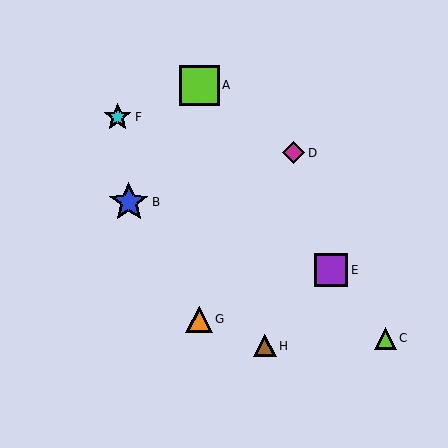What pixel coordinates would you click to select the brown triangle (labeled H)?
Click at (265, 346) to select the brown triangle H.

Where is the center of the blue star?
The center of the blue star is at (129, 202).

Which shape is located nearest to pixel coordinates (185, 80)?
The lime square (labeled A) at (199, 85) is nearest to that location.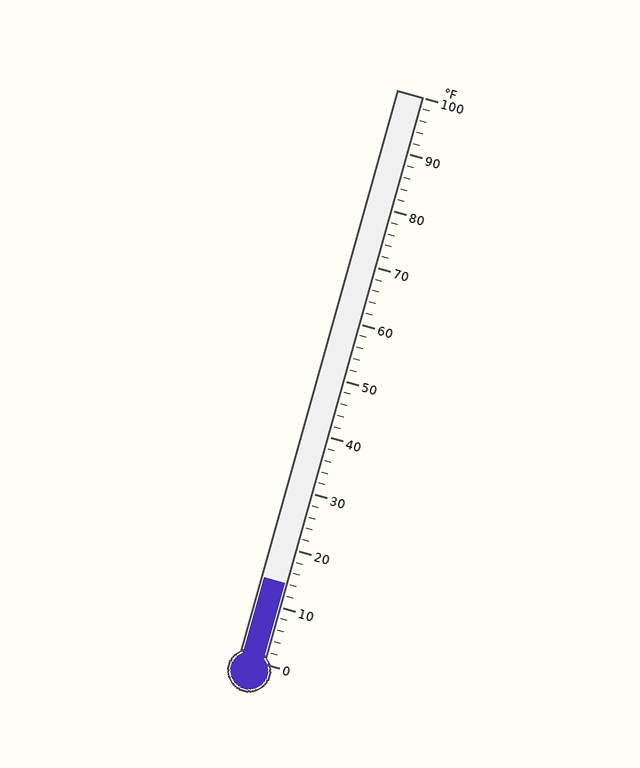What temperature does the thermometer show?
The thermometer shows approximately 14°F.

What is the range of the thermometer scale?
The thermometer scale ranges from 0°F to 100°F.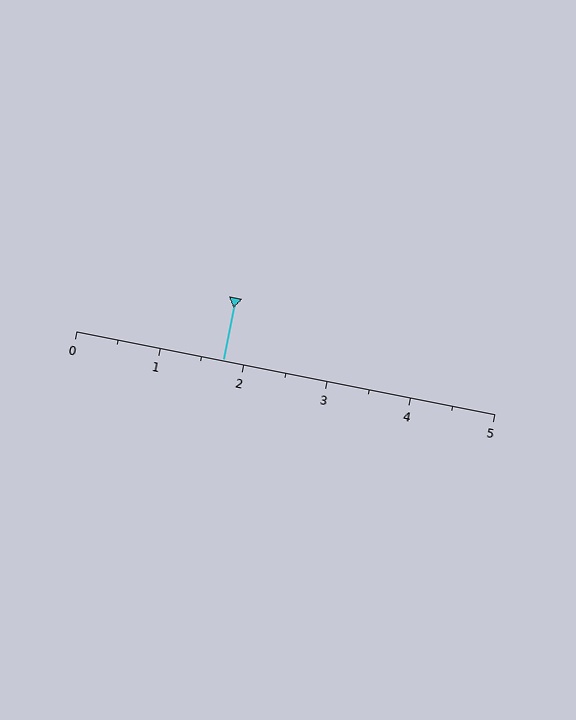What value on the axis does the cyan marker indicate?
The marker indicates approximately 1.8.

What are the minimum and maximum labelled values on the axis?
The axis runs from 0 to 5.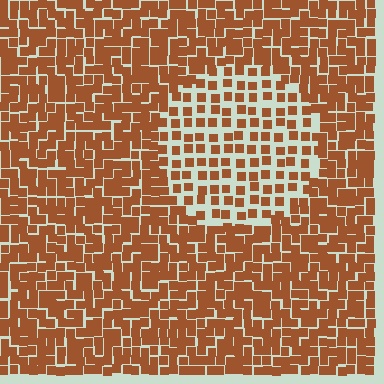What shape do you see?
I see a circle.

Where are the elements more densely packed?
The elements are more densely packed outside the circle boundary.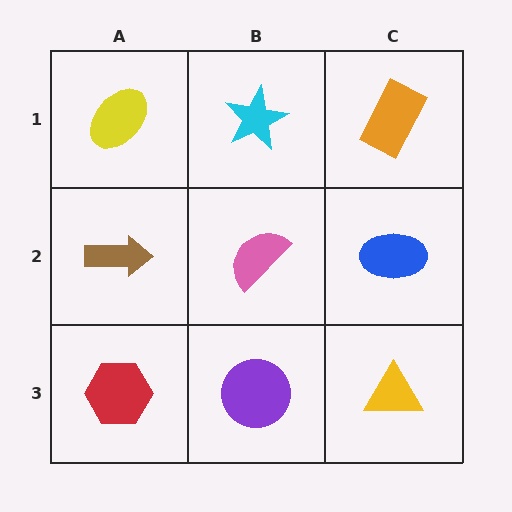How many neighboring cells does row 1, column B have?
3.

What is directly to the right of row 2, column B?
A blue ellipse.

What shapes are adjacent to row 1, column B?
A pink semicircle (row 2, column B), a yellow ellipse (row 1, column A), an orange rectangle (row 1, column C).